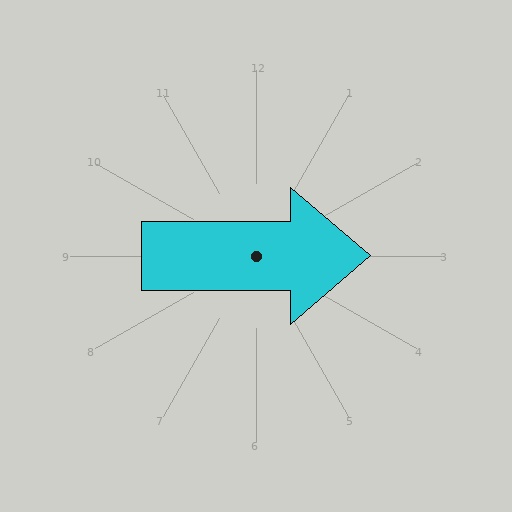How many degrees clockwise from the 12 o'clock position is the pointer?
Approximately 90 degrees.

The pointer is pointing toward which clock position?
Roughly 3 o'clock.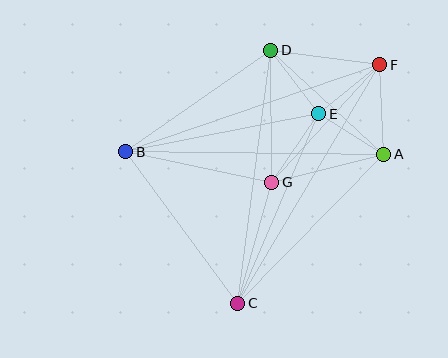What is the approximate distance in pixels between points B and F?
The distance between B and F is approximately 269 pixels.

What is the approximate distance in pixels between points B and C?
The distance between B and C is approximately 188 pixels.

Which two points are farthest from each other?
Points C and F are farthest from each other.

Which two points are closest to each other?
Points A and E are closest to each other.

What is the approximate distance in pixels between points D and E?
The distance between D and E is approximately 80 pixels.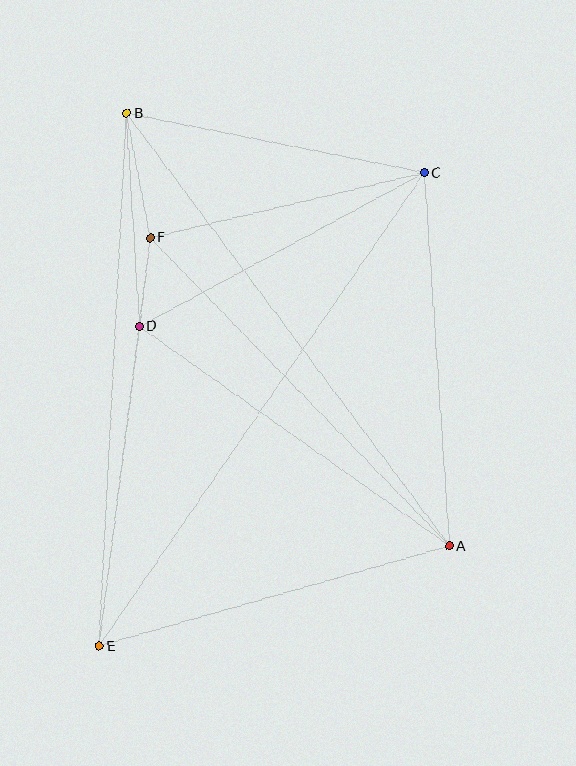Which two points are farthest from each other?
Points C and E are farthest from each other.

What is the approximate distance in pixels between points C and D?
The distance between C and D is approximately 324 pixels.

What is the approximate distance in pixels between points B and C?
The distance between B and C is approximately 304 pixels.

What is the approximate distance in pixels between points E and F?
The distance between E and F is approximately 412 pixels.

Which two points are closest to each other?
Points D and F are closest to each other.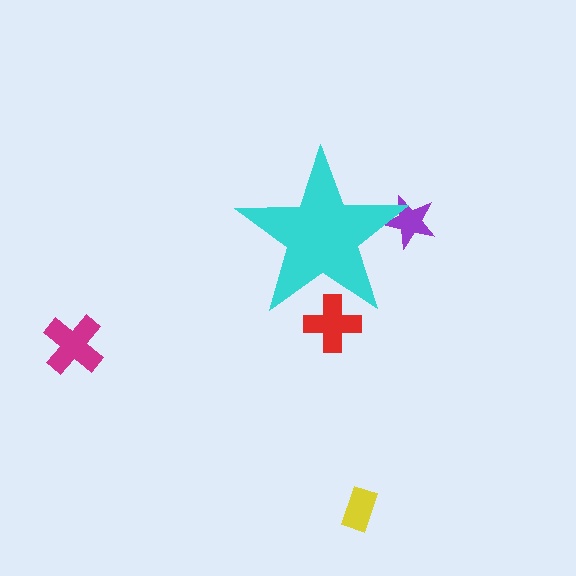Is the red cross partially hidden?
Yes, the red cross is partially hidden behind the cyan star.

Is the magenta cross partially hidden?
No, the magenta cross is fully visible.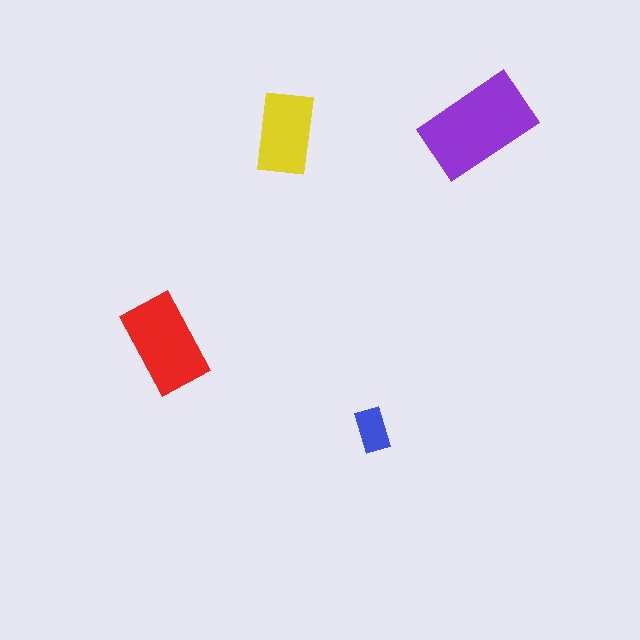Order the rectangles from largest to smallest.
the purple one, the red one, the yellow one, the blue one.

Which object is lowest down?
The blue rectangle is bottommost.